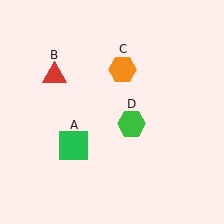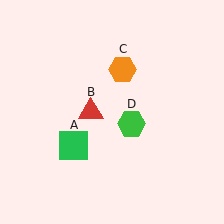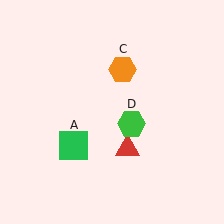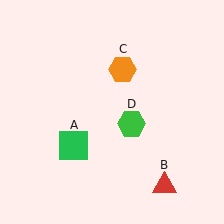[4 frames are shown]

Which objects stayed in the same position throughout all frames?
Green square (object A) and orange hexagon (object C) and green hexagon (object D) remained stationary.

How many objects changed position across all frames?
1 object changed position: red triangle (object B).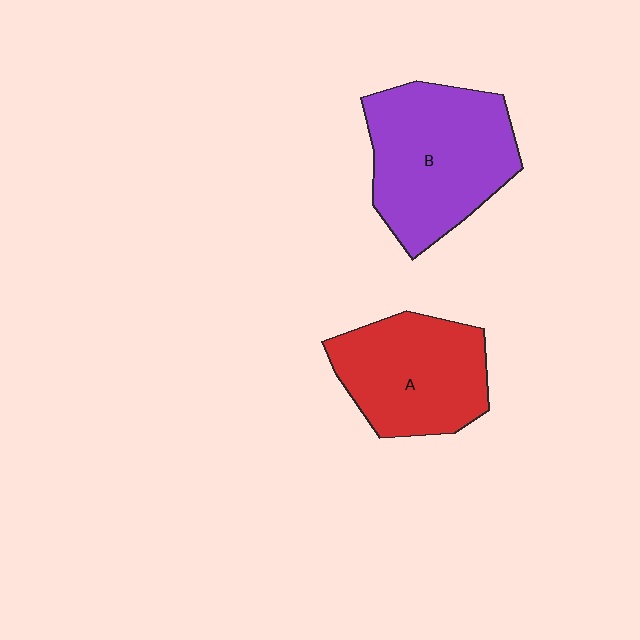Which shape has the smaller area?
Shape A (red).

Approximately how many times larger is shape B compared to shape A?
Approximately 1.2 times.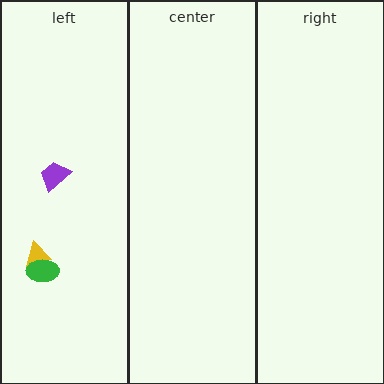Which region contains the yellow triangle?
The left region.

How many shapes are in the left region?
3.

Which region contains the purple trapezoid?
The left region.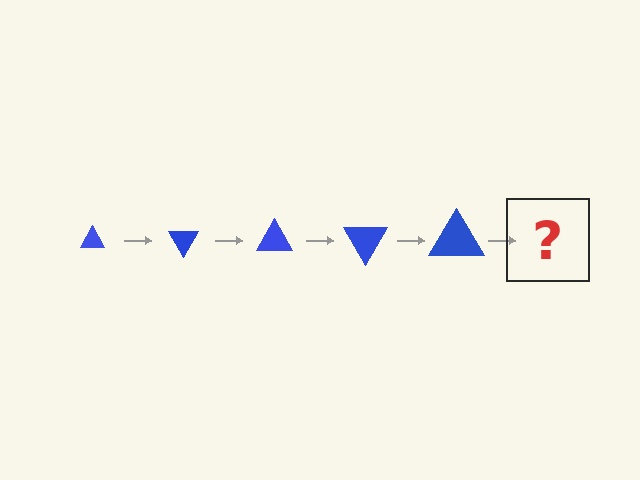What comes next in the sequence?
The next element should be a triangle, larger than the previous one and rotated 300 degrees from the start.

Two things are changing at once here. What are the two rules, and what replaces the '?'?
The two rules are that the triangle grows larger each step and it rotates 60 degrees each step. The '?' should be a triangle, larger than the previous one and rotated 300 degrees from the start.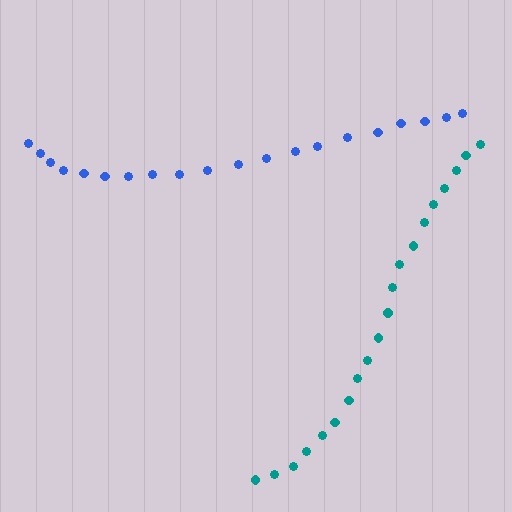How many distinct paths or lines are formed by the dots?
There are 2 distinct paths.